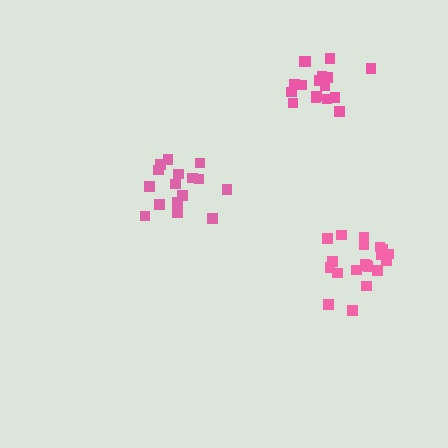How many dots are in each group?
Group 1: 16 dots, Group 2: 17 dots, Group 3: 20 dots (53 total).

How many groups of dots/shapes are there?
There are 3 groups.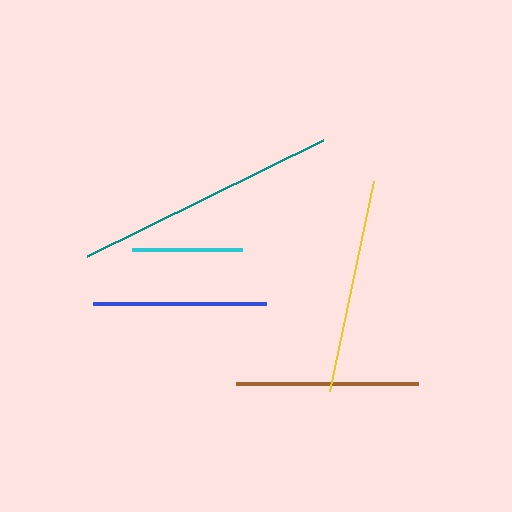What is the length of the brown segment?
The brown segment is approximately 183 pixels long.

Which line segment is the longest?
The teal line is the longest at approximately 263 pixels.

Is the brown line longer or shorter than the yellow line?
The yellow line is longer than the brown line.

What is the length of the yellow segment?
The yellow segment is approximately 215 pixels long.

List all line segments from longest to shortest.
From longest to shortest: teal, yellow, brown, blue, cyan.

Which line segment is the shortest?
The cyan line is the shortest at approximately 111 pixels.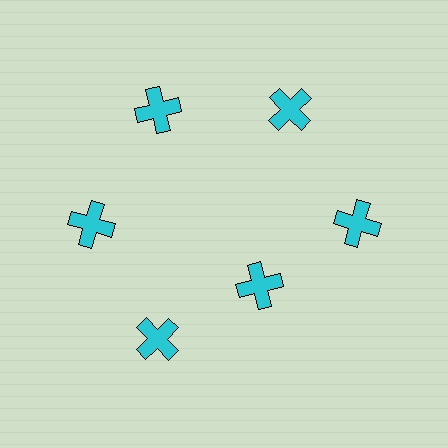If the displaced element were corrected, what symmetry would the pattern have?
It would have 6-fold rotational symmetry — the pattern would map onto itself every 60 degrees.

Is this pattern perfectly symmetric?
No. The 6 cyan crosses are arranged in a ring, but one element near the 5 o'clock position is pulled inward toward the center, breaking the 6-fold rotational symmetry.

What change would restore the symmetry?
The symmetry would be restored by moving it outward, back onto the ring so that all 6 crosses sit at equal angles and equal distance from the center.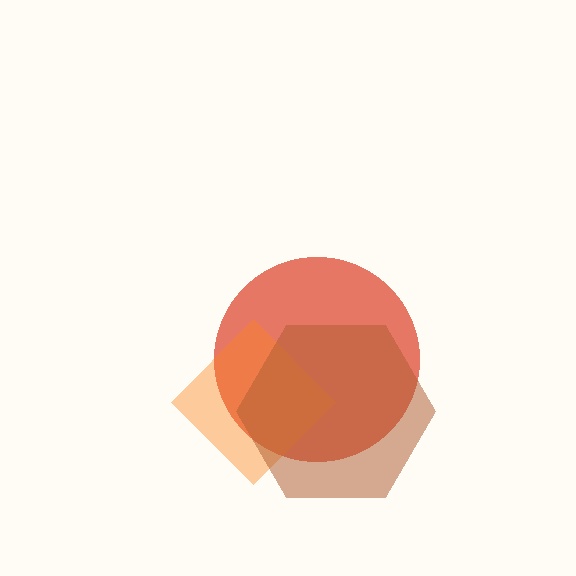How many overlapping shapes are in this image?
There are 3 overlapping shapes in the image.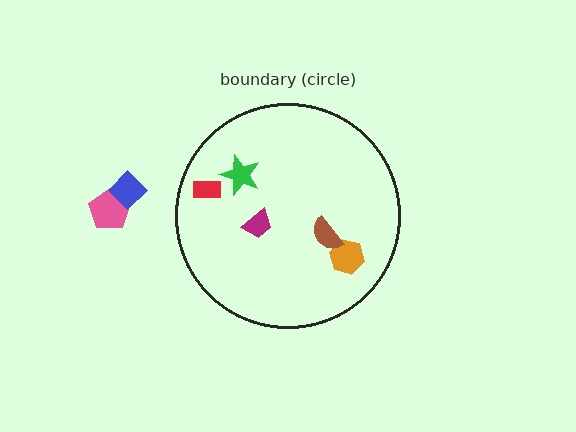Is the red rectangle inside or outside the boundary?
Inside.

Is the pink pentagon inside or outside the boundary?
Outside.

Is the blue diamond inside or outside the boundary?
Outside.